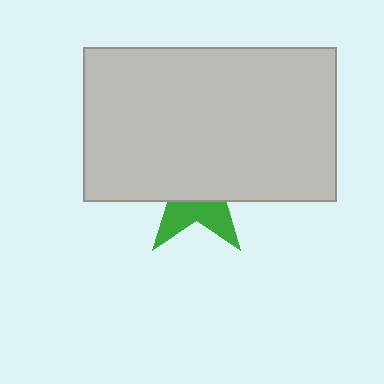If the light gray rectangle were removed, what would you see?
You would see the complete green star.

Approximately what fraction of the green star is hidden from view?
Roughly 65% of the green star is hidden behind the light gray rectangle.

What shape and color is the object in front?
The object in front is a light gray rectangle.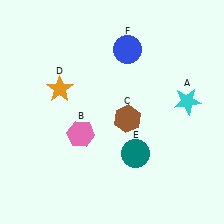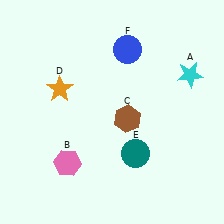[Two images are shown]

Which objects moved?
The objects that moved are: the cyan star (A), the pink hexagon (B).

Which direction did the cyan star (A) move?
The cyan star (A) moved up.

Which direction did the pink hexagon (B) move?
The pink hexagon (B) moved down.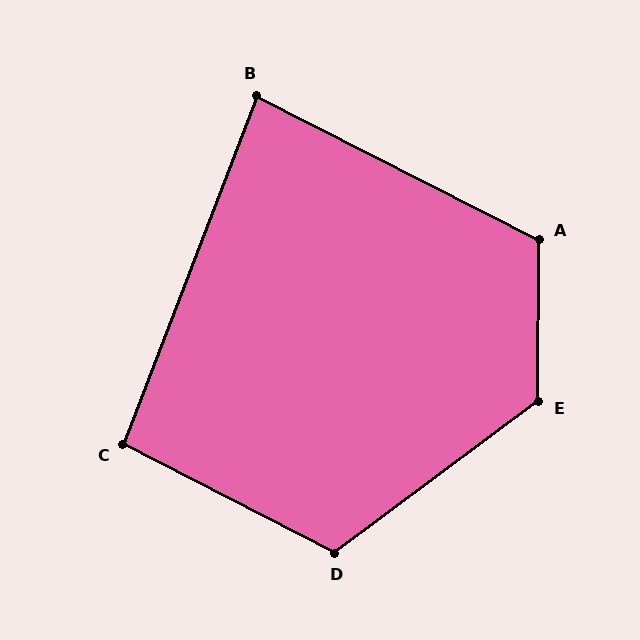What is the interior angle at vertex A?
Approximately 117 degrees (obtuse).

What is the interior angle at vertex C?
Approximately 96 degrees (obtuse).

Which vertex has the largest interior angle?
E, at approximately 127 degrees.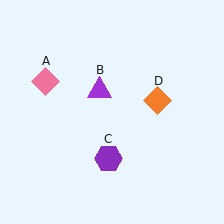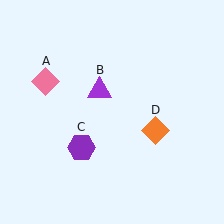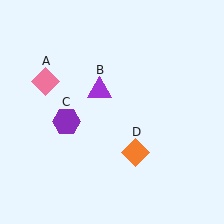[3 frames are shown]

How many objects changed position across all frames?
2 objects changed position: purple hexagon (object C), orange diamond (object D).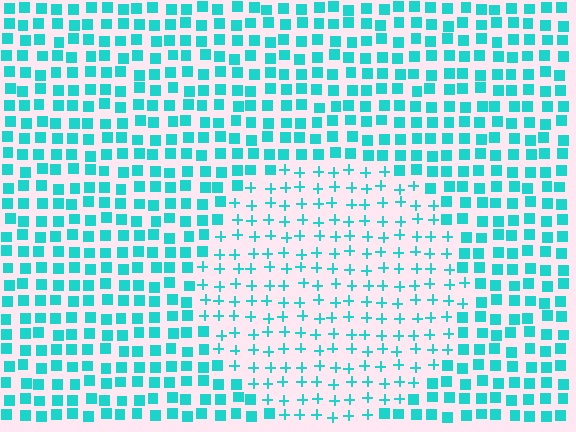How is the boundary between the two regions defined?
The boundary is defined by a change in element shape: plus signs inside vs. squares outside. All elements share the same color and spacing.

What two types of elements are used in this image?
The image uses plus signs inside the circle region and squares outside it.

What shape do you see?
I see a circle.